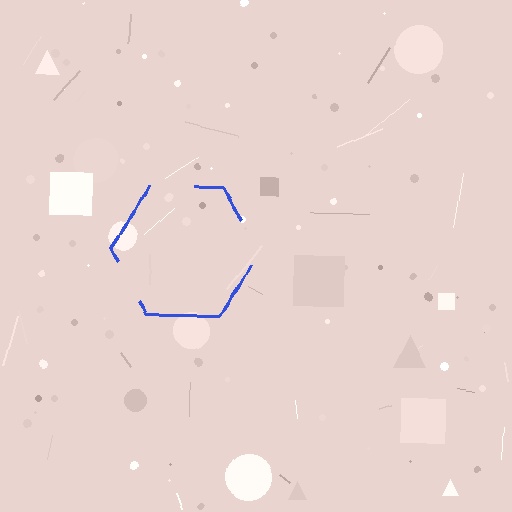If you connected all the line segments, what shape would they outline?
They would outline a hexagon.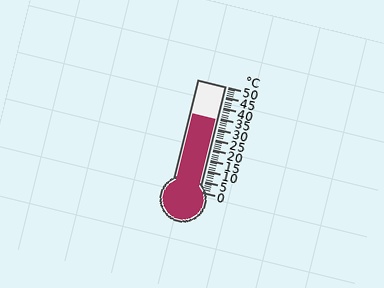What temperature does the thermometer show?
The thermometer shows approximately 34°C.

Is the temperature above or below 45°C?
The temperature is below 45°C.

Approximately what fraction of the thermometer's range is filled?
The thermometer is filled to approximately 70% of its range.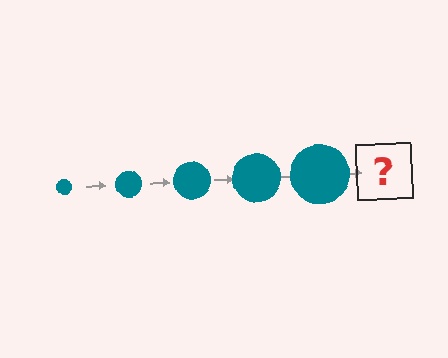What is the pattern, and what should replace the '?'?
The pattern is that the circle gets progressively larger each step. The '?' should be a teal circle, larger than the previous one.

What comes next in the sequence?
The next element should be a teal circle, larger than the previous one.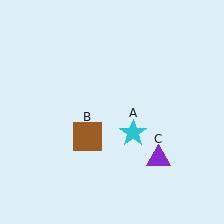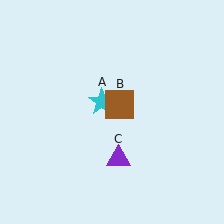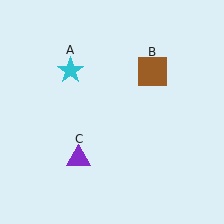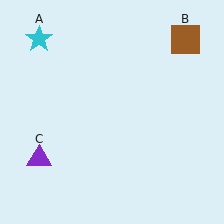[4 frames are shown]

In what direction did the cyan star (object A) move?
The cyan star (object A) moved up and to the left.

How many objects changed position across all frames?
3 objects changed position: cyan star (object A), brown square (object B), purple triangle (object C).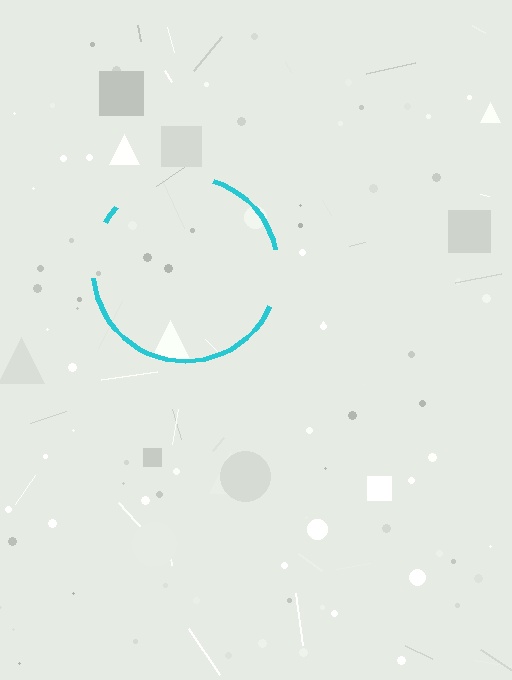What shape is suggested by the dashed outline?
The dashed outline suggests a circle.